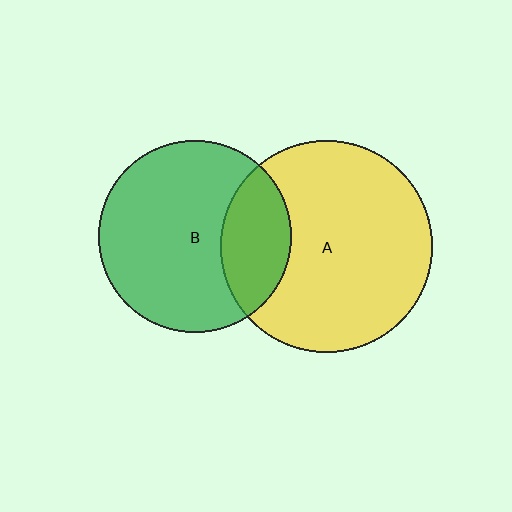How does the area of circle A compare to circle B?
Approximately 1.2 times.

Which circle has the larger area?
Circle A (yellow).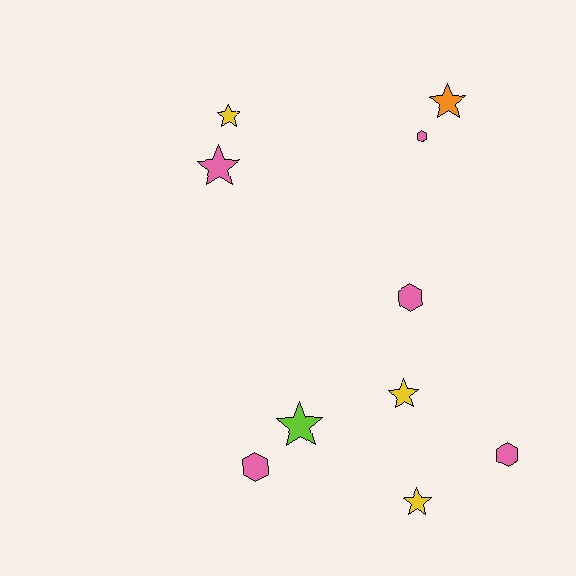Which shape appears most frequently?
Star, with 6 objects.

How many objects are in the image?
There are 10 objects.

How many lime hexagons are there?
There are no lime hexagons.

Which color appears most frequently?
Pink, with 5 objects.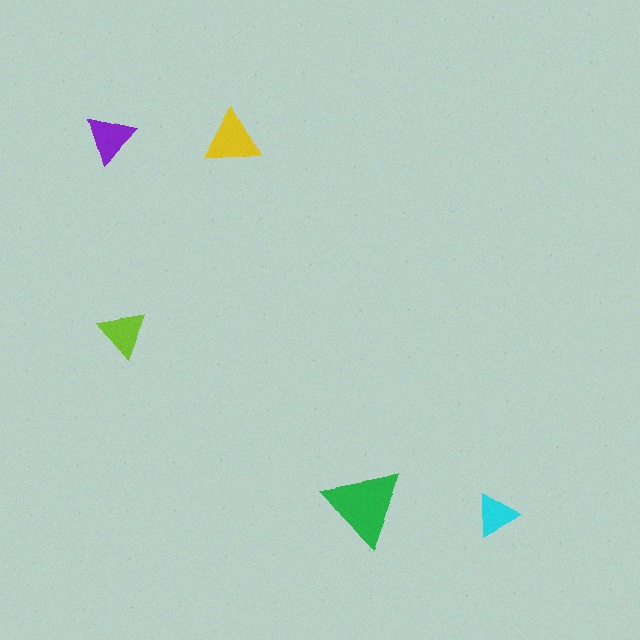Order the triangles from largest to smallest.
the green one, the yellow one, the purple one, the lime one, the cyan one.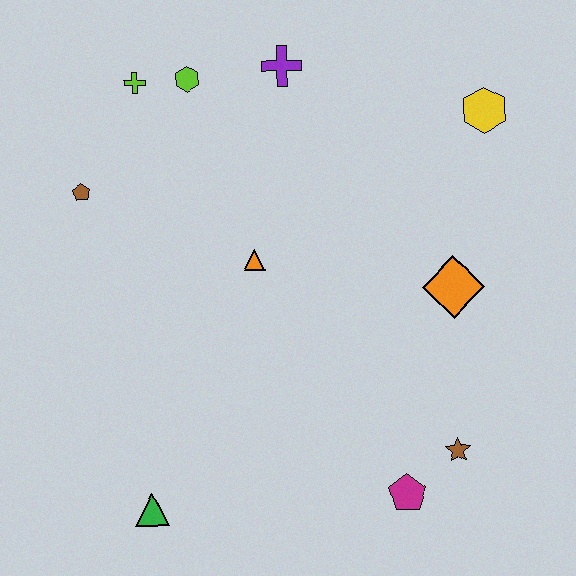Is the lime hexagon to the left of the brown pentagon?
No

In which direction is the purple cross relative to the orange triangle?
The purple cross is above the orange triangle.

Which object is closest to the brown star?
The magenta pentagon is closest to the brown star.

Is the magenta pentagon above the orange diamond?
No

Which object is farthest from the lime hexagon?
The magenta pentagon is farthest from the lime hexagon.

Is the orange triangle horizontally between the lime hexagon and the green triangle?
No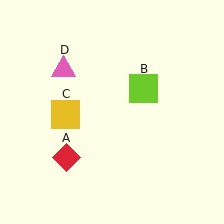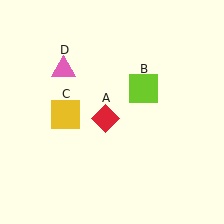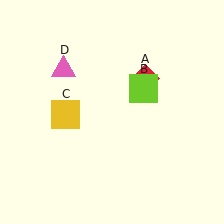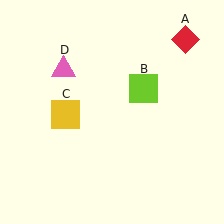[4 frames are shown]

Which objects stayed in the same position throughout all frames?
Lime square (object B) and yellow square (object C) and pink triangle (object D) remained stationary.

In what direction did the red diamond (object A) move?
The red diamond (object A) moved up and to the right.